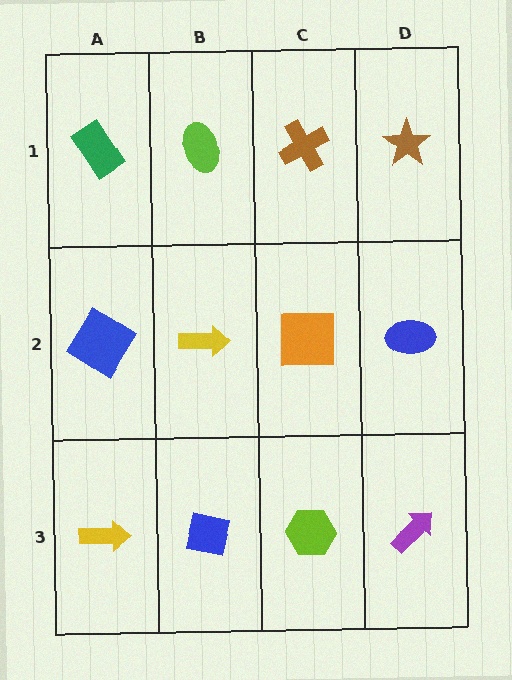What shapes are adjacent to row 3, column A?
A blue diamond (row 2, column A), a blue square (row 3, column B).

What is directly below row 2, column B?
A blue square.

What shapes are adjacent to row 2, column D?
A brown star (row 1, column D), a purple arrow (row 3, column D), an orange square (row 2, column C).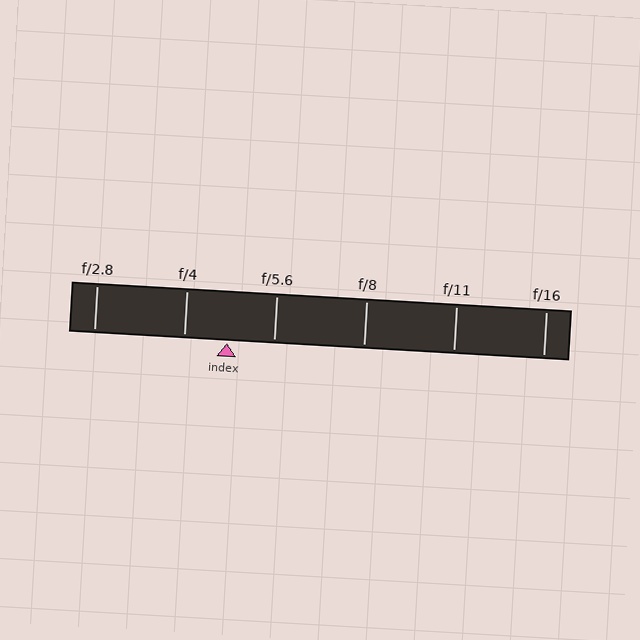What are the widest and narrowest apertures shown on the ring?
The widest aperture shown is f/2.8 and the narrowest is f/16.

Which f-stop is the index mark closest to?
The index mark is closest to f/4.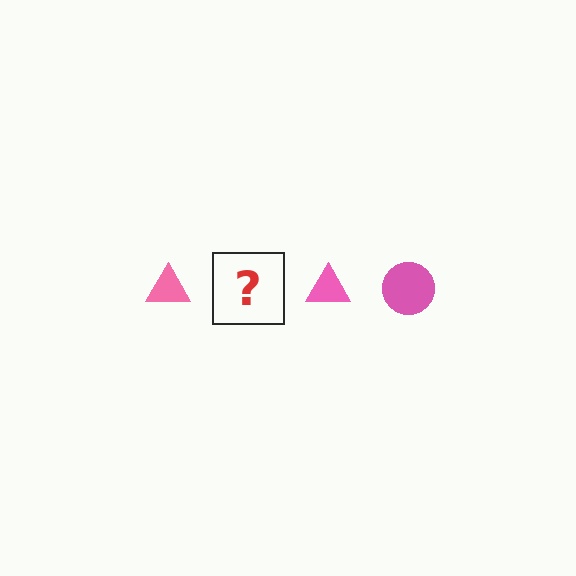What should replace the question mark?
The question mark should be replaced with a pink circle.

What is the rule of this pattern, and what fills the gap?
The rule is that the pattern cycles through triangle, circle shapes in pink. The gap should be filled with a pink circle.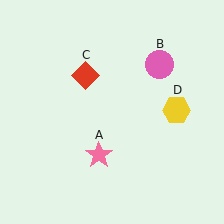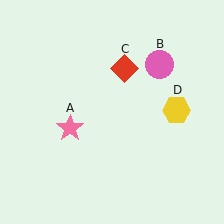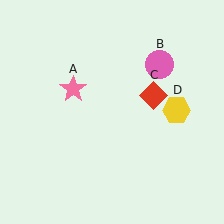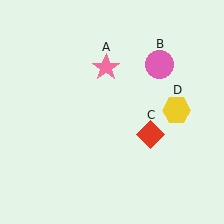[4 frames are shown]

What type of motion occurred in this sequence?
The pink star (object A), red diamond (object C) rotated clockwise around the center of the scene.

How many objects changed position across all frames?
2 objects changed position: pink star (object A), red diamond (object C).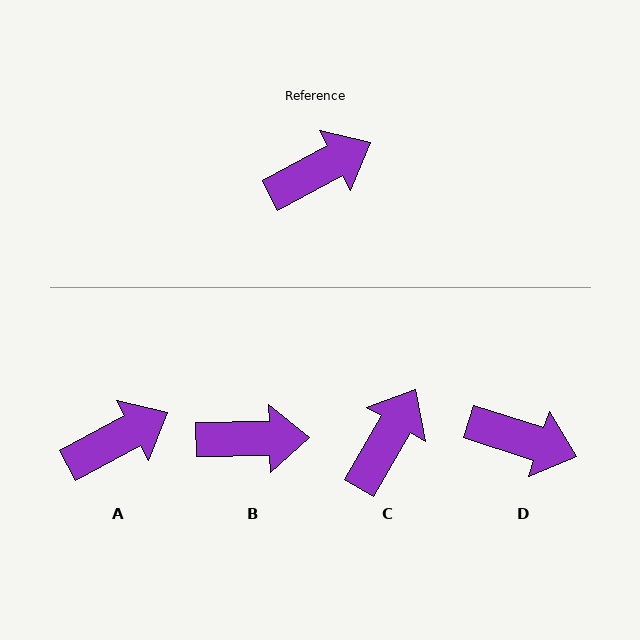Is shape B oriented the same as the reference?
No, it is off by about 27 degrees.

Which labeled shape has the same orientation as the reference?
A.